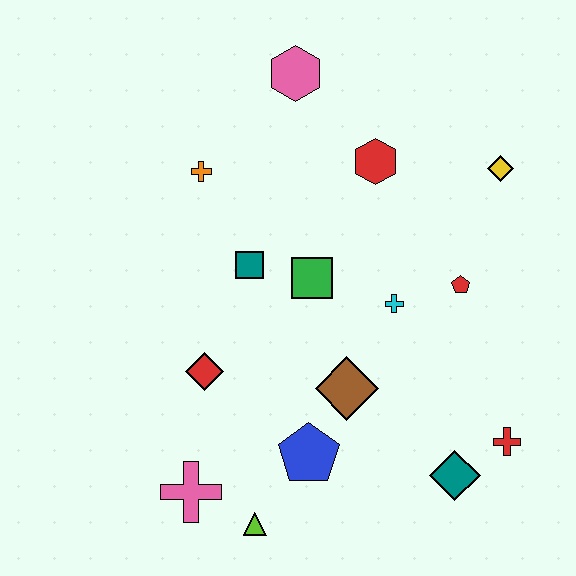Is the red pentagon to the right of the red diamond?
Yes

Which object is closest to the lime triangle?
The pink cross is closest to the lime triangle.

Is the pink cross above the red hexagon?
No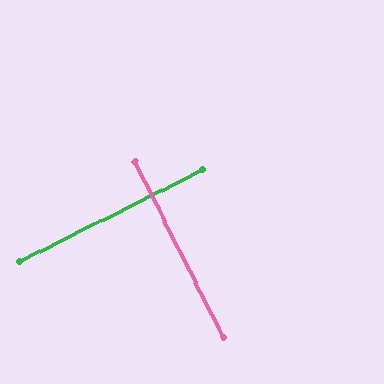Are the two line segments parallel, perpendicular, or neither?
Perpendicular — they meet at approximately 90°.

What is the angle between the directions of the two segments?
Approximately 90 degrees.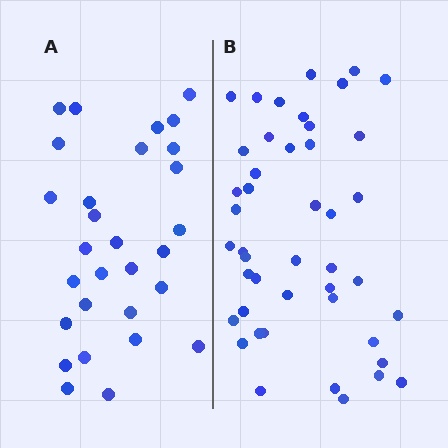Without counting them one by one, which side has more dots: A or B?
Region B (the right region) has more dots.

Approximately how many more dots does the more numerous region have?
Region B has approximately 15 more dots than region A.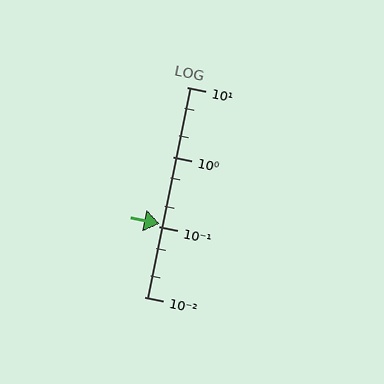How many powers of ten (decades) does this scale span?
The scale spans 3 decades, from 0.01 to 10.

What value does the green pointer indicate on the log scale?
The pointer indicates approximately 0.11.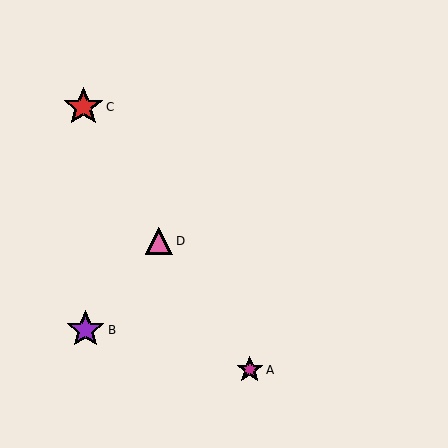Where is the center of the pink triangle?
The center of the pink triangle is at (159, 241).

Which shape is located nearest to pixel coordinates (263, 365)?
The magenta star (labeled A) at (250, 370) is nearest to that location.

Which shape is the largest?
The red star (labeled C) is the largest.